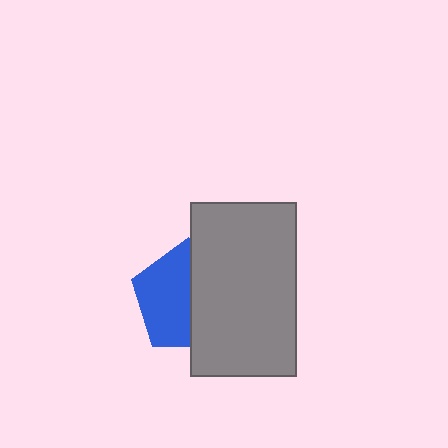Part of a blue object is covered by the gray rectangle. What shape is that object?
It is a pentagon.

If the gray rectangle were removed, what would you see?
You would see the complete blue pentagon.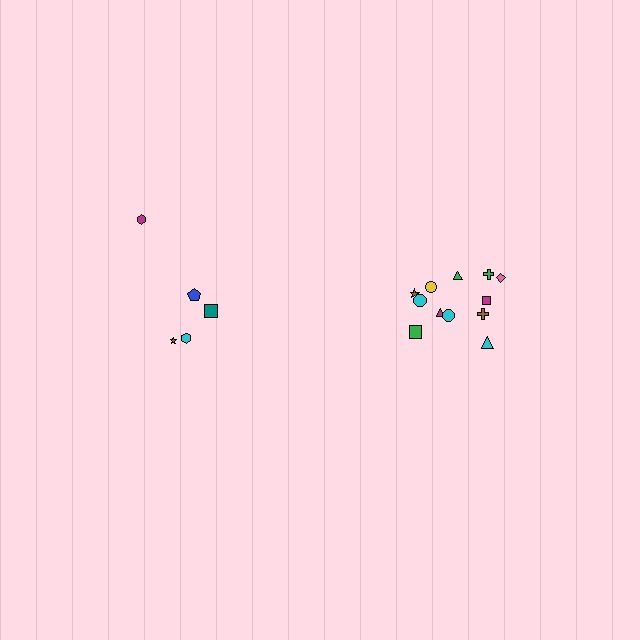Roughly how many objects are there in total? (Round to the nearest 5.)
Roughly 15 objects in total.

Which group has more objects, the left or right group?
The right group.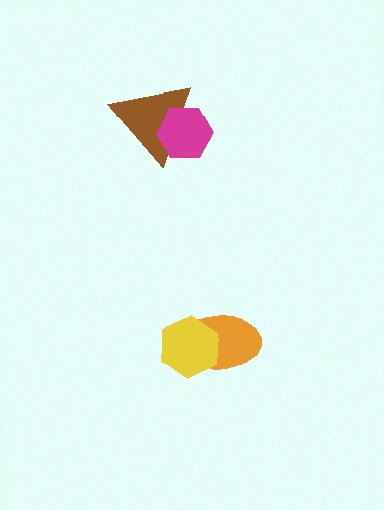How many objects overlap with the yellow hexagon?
1 object overlaps with the yellow hexagon.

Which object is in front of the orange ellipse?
The yellow hexagon is in front of the orange ellipse.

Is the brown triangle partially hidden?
Yes, it is partially covered by another shape.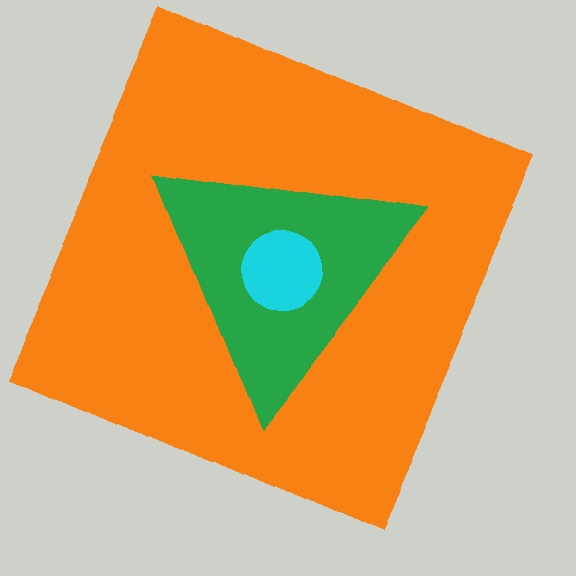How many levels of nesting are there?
3.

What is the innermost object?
The cyan circle.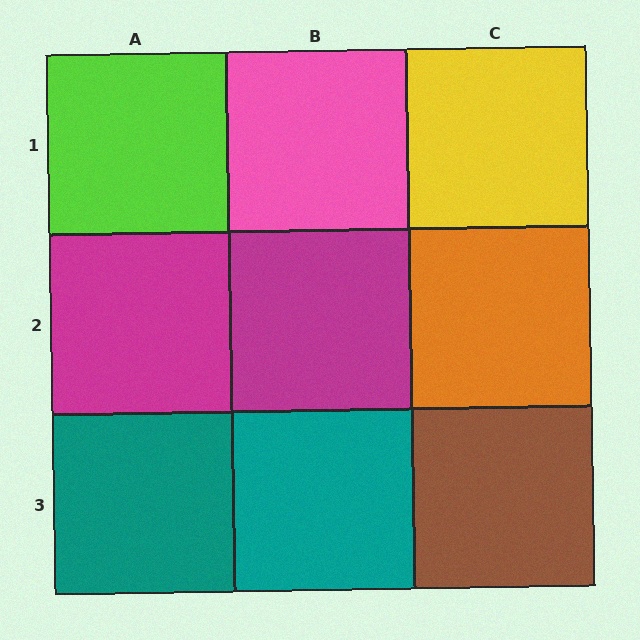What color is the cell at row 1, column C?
Yellow.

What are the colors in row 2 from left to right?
Magenta, magenta, orange.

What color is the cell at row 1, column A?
Lime.